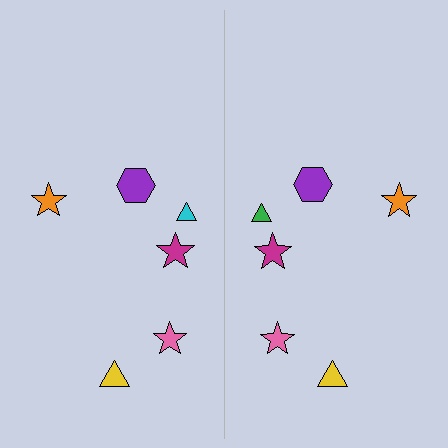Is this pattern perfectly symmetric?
No, the pattern is not perfectly symmetric. The green triangle on the right side breaks the symmetry — its mirror counterpart is cyan.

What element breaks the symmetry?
The green triangle on the right side breaks the symmetry — its mirror counterpart is cyan.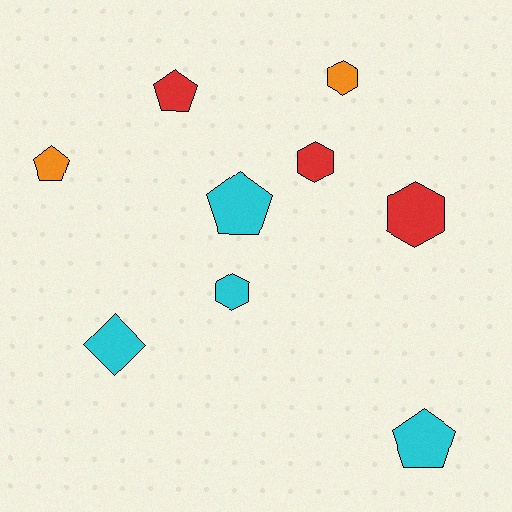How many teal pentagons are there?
There are no teal pentagons.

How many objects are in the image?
There are 9 objects.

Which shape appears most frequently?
Hexagon, with 4 objects.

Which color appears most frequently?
Cyan, with 4 objects.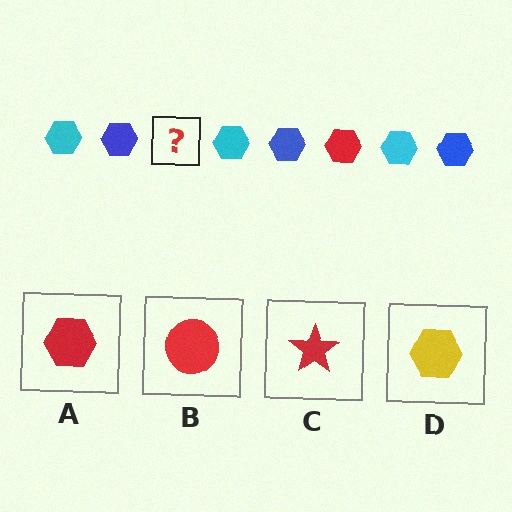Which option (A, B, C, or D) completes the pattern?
A.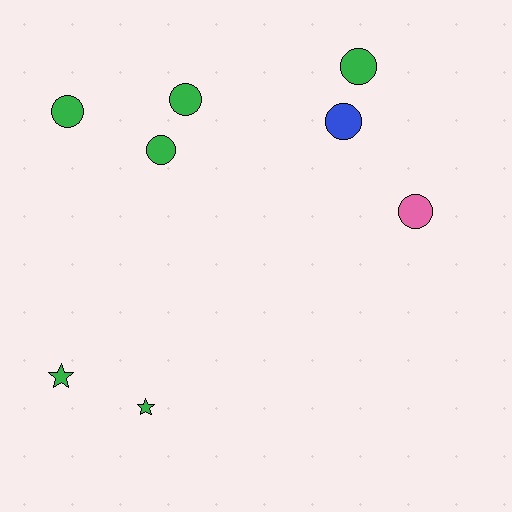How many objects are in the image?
There are 8 objects.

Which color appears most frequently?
Green, with 6 objects.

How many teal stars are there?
There are no teal stars.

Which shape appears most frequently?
Circle, with 6 objects.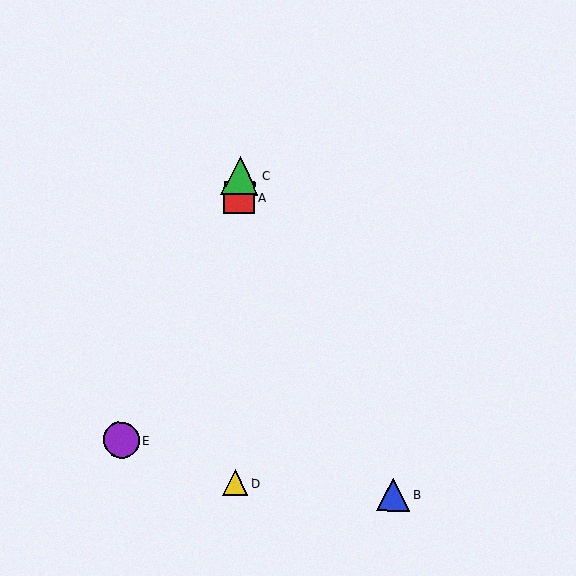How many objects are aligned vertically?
3 objects (A, C, D) are aligned vertically.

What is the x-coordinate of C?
Object C is at x≈240.